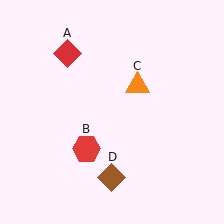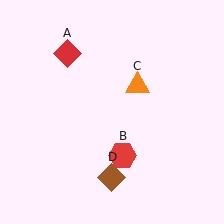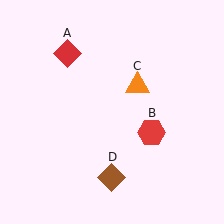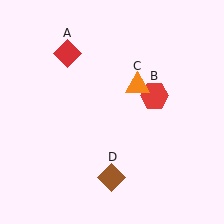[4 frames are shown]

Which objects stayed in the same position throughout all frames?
Red diamond (object A) and orange triangle (object C) and brown diamond (object D) remained stationary.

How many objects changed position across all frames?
1 object changed position: red hexagon (object B).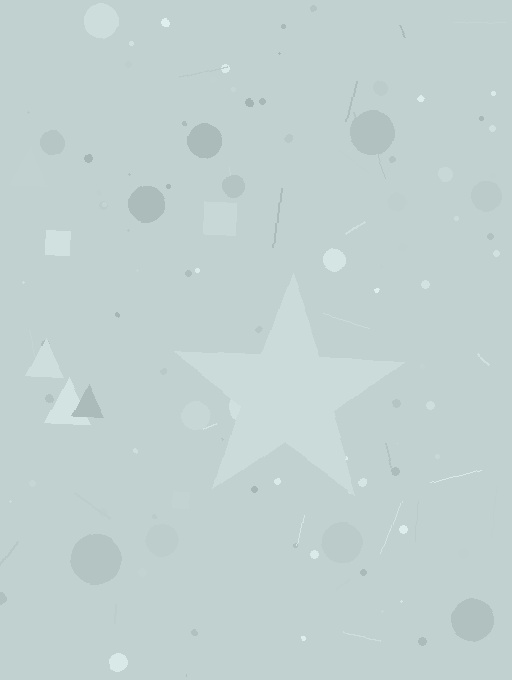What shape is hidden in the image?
A star is hidden in the image.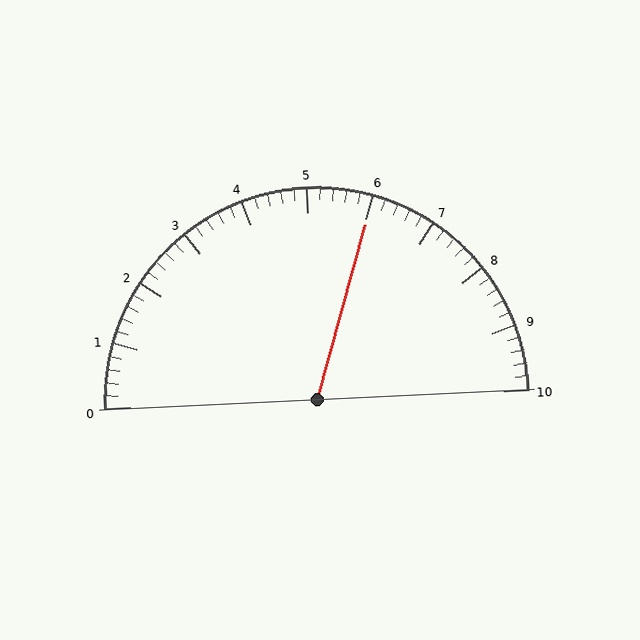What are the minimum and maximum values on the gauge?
The gauge ranges from 0 to 10.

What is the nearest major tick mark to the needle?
The nearest major tick mark is 6.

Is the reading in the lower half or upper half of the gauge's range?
The reading is in the upper half of the range (0 to 10).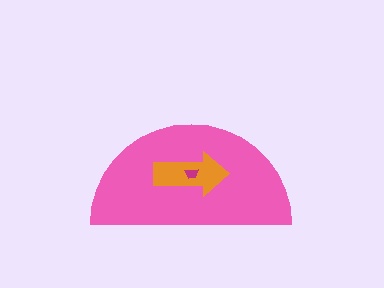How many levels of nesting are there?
3.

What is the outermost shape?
The pink semicircle.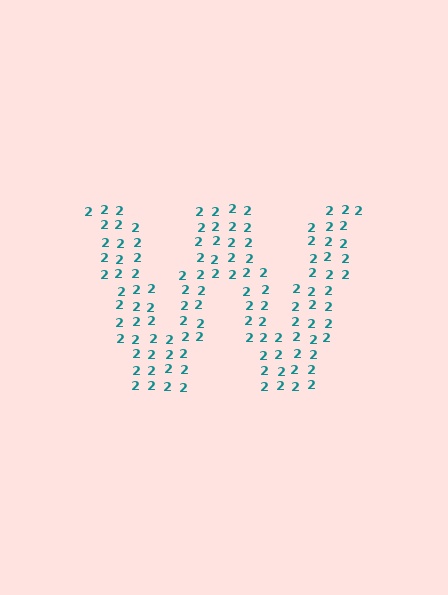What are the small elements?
The small elements are digit 2's.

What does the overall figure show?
The overall figure shows the letter W.